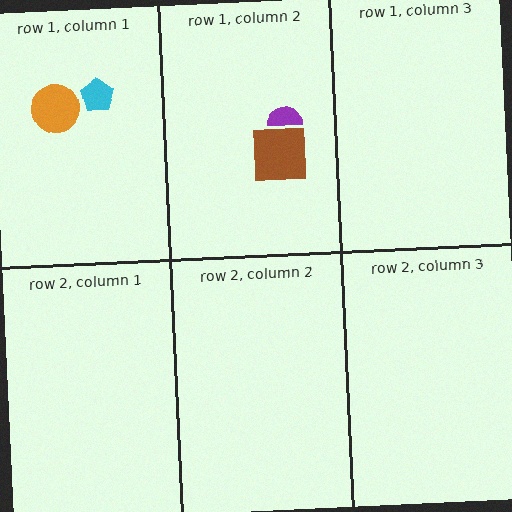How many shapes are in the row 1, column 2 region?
2.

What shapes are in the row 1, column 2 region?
The brown square, the purple semicircle.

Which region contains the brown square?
The row 1, column 2 region.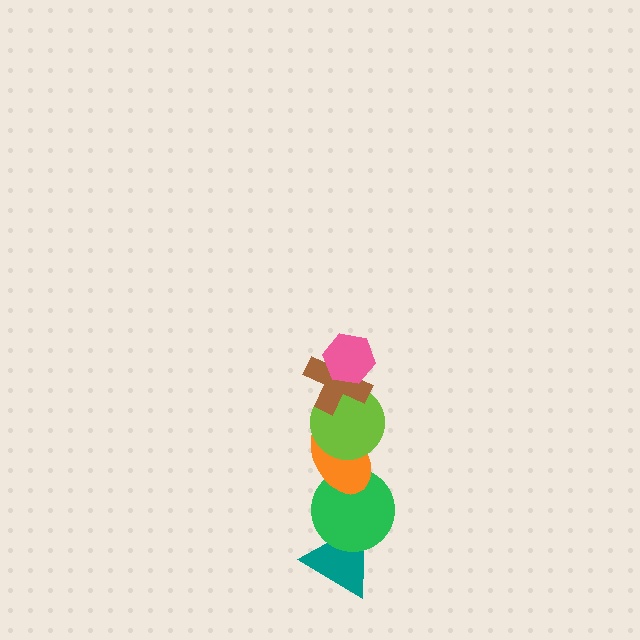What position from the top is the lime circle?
The lime circle is 3rd from the top.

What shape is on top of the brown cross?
The pink hexagon is on top of the brown cross.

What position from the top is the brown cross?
The brown cross is 2nd from the top.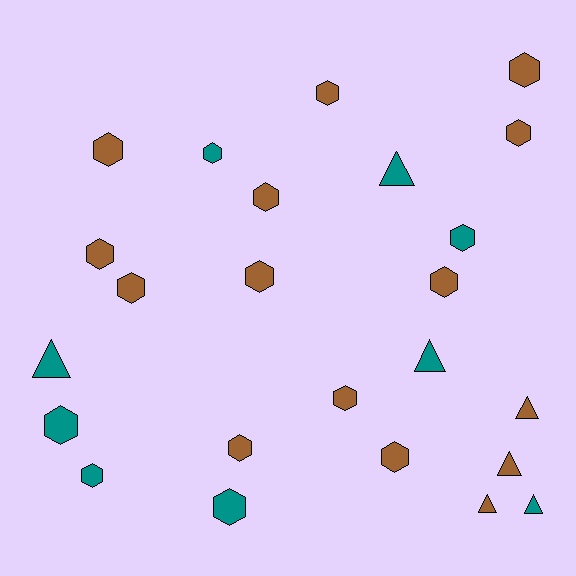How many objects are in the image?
There are 24 objects.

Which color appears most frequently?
Brown, with 15 objects.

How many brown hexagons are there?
There are 12 brown hexagons.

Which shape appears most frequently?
Hexagon, with 17 objects.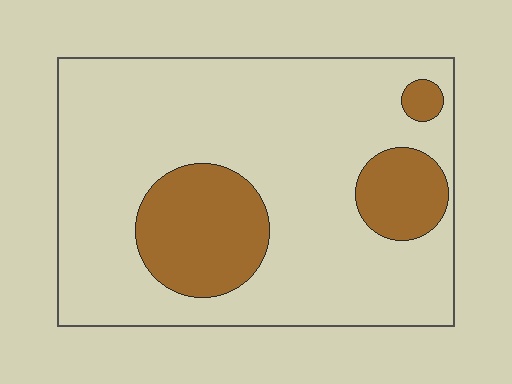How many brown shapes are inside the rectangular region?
3.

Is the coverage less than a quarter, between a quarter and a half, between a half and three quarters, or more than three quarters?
Less than a quarter.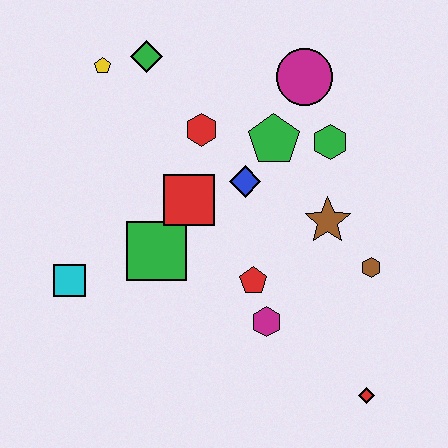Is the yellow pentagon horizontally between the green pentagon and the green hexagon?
No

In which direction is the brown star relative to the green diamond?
The brown star is to the right of the green diamond.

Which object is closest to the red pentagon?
The magenta hexagon is closest to the red pentagon.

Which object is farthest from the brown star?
The yellow pentagon is farthest from the brown star.